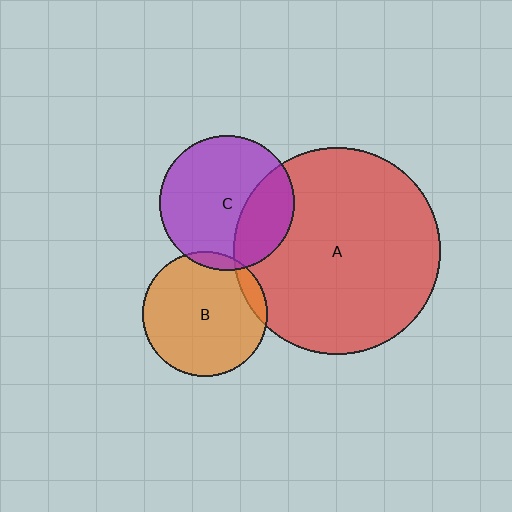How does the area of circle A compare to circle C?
Approximately 2.3 times.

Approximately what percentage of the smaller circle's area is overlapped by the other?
Approximately 30%.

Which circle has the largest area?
Circle A (red).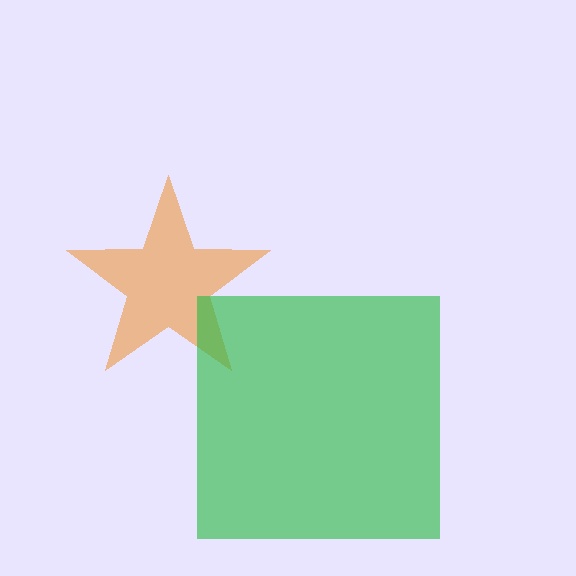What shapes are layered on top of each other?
The layered shapes are: an orange star, a green square.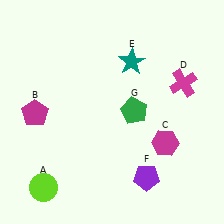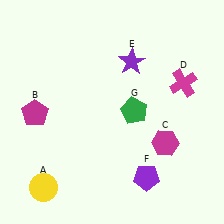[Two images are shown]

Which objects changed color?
A changed from lime to yellow. E changed from teal to purple.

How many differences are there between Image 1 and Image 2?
There are 2 differences between the two images.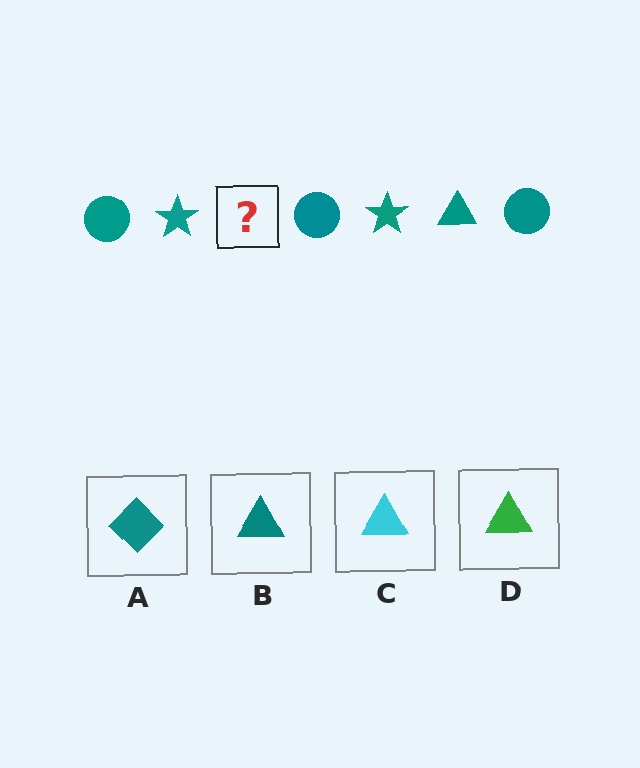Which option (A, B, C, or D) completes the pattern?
B.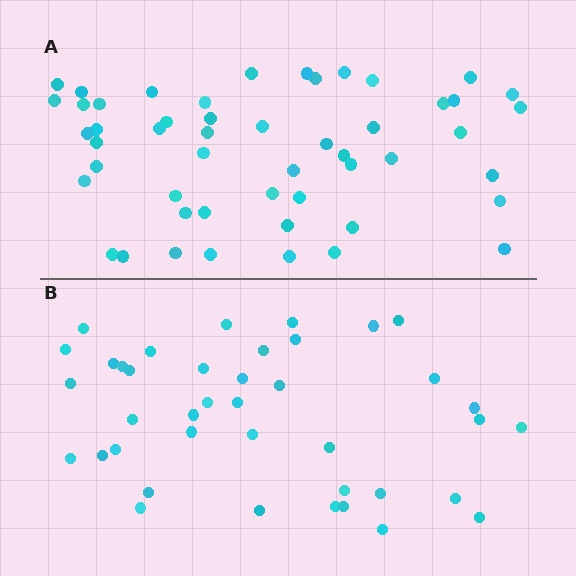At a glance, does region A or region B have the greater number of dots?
Region A (the top region) has more dots.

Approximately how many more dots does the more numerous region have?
Region A has roughly 12 or so more dots than region B.